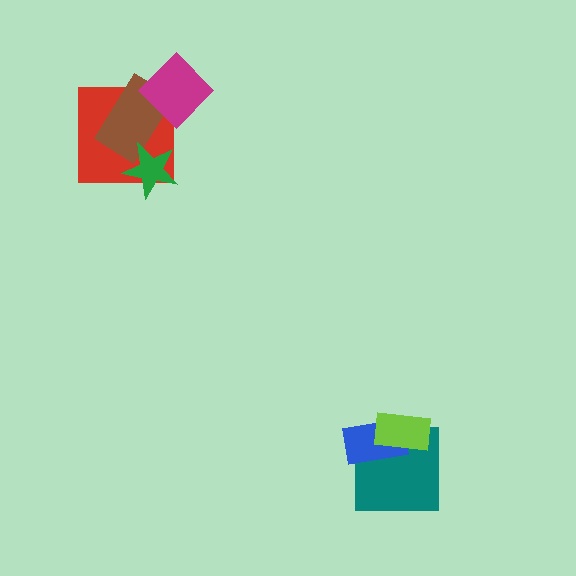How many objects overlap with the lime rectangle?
2 objects overlap with the lime rectangle.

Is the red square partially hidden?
Yes, it is partially covered by another shape.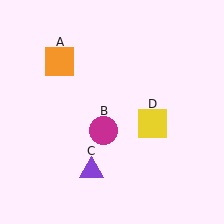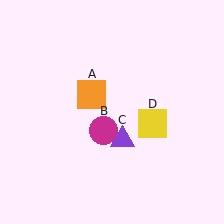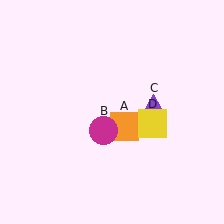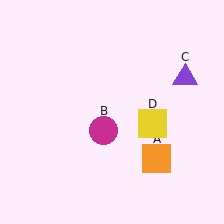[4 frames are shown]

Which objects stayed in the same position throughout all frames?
Magenta circle (object B) and yellow square (object D) remained stationary.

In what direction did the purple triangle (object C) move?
The purple triangle (object C) moved up and to the right.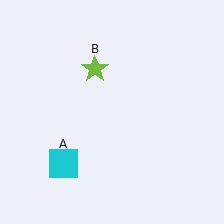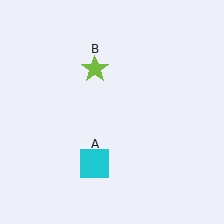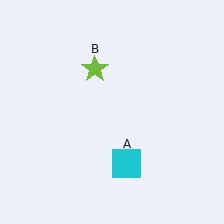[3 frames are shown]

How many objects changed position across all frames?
1 object changed position: cyan square (object A).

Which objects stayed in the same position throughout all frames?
Lime star (object B) remained stationary.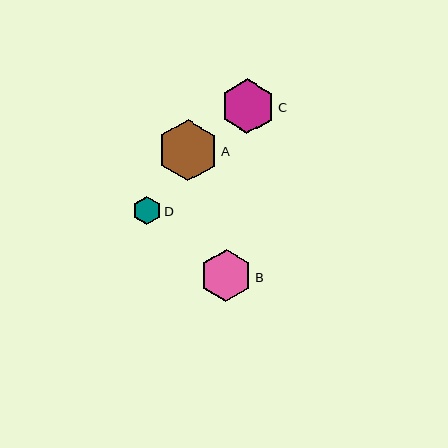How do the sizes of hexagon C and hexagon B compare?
Hexagon C and hexagon B are approximately the same size.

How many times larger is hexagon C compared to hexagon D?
Hexagon C is approximately 1.9 times the size of hexagon D.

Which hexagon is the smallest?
Hexagon D is the smallest with a size of approximately 29 pixels.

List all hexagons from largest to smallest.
From largest to smallest: A, C, B, D.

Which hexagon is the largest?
Hexagon A is the largest with a size of approximately 61 pixels.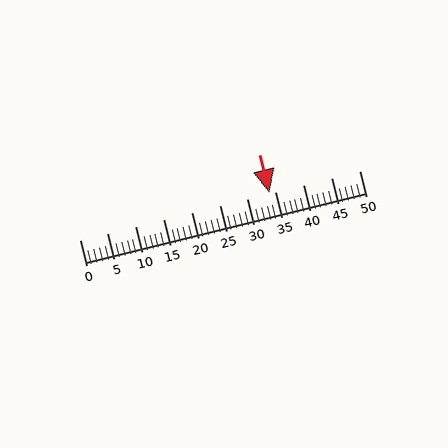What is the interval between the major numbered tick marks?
The major tick marks are spaced 5 units apart.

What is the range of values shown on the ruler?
The ruler shows values from 0 to 50.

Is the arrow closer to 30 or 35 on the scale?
The arrow is closer to 35.